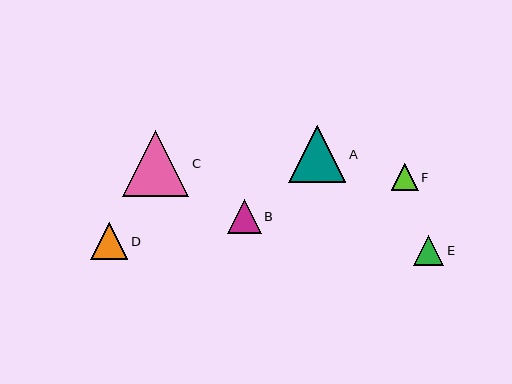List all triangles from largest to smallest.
From largest to smallest: C, A, D, B, E, F.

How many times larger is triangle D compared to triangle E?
Triangle D is approximately 1.2 times the size of triangle E.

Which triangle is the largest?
Triangle C is the largest with a size of approximately 66 pixels.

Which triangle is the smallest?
Triangle F is the smallest with a size of approximately 27 pixels.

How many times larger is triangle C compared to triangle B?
Triangle C is approximately 2.0 times the size of triangle B.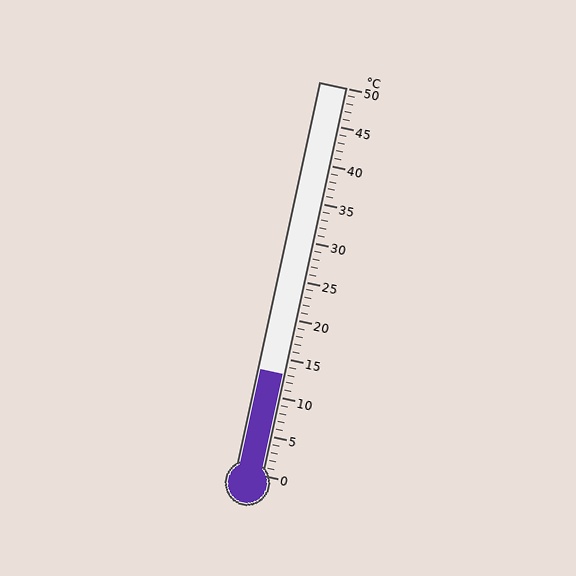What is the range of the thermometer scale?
The thermometer scale ranges from 0°C to 50°C.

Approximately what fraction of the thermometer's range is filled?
The thermometer is filled to approximately 25% of its range.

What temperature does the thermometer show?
The thermometer shows approximately 13°C.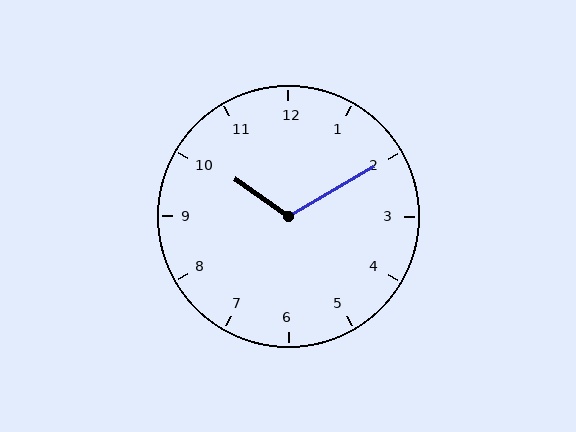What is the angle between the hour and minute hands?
Approximately 115 degrees.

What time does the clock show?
10:10.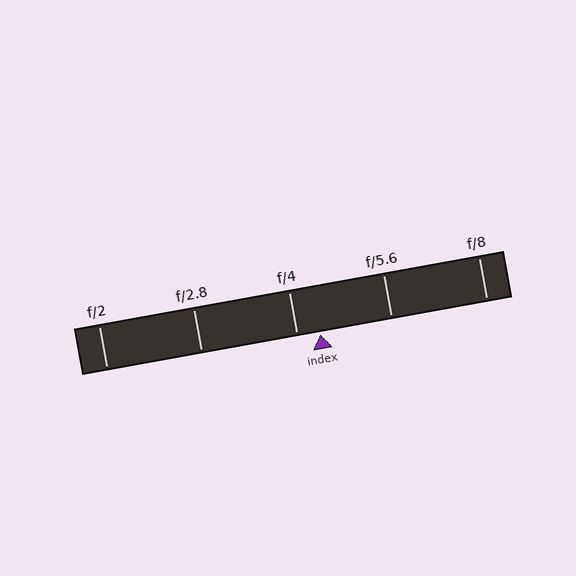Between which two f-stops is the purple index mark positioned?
The index mark is between f/4 and f/5.6.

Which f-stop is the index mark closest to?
The index mark is closest to f/4.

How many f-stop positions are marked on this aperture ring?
There are 5 f-stop positions marked.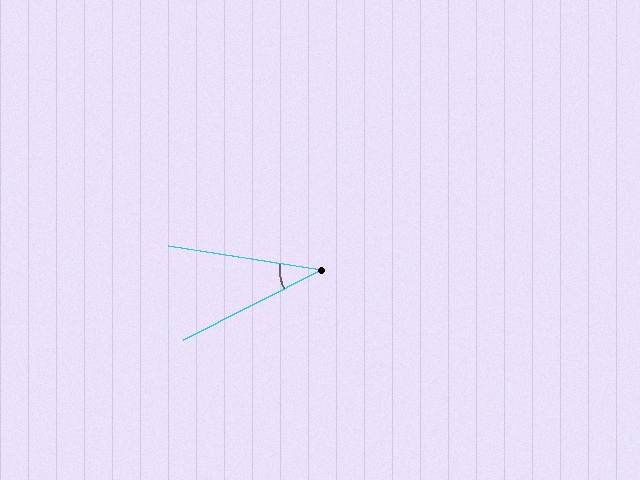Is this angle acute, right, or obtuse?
It is acute.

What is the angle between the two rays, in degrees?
Approximately 36 degrees.